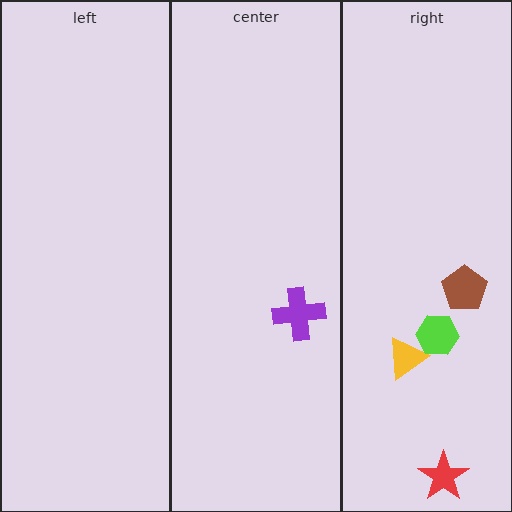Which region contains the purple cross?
The center region.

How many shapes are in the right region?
4.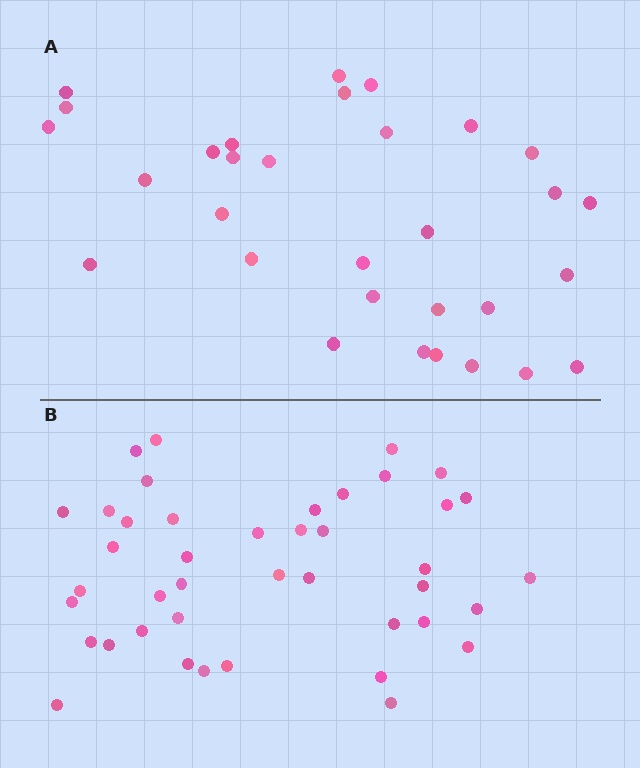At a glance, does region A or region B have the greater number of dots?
Region B (the bottom region) has more dots.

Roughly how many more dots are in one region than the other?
Region B has roughly 12 or so more dots than region A.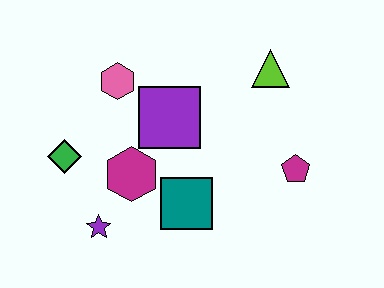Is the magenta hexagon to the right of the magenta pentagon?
No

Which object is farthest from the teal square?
The lime triangle is farthest from the teal square.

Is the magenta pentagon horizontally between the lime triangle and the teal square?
No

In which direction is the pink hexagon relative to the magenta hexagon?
The pink hexagon is above the magenta hexagon.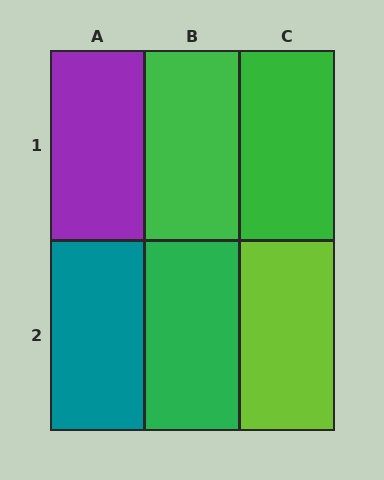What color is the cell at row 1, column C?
Green.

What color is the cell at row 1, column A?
Purple.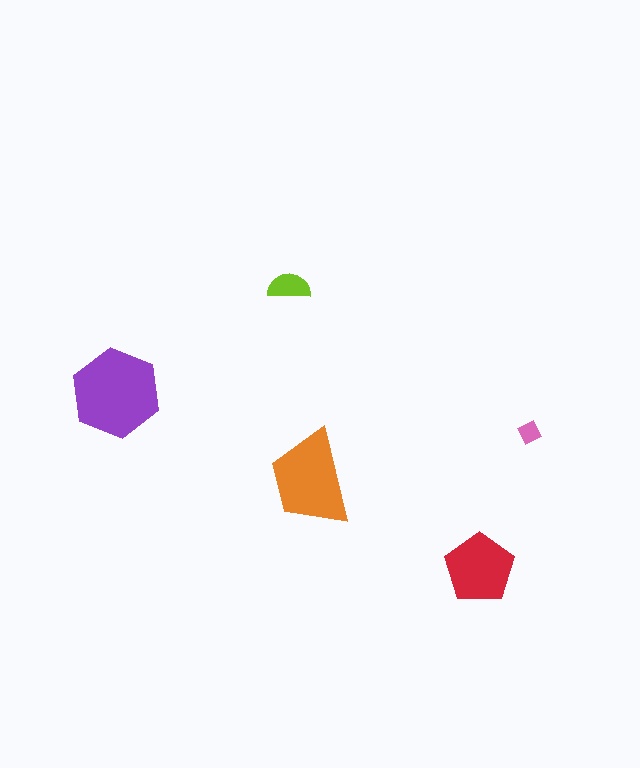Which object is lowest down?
The red pentagon is bottommost.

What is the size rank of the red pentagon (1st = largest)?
3rd.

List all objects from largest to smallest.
The purple hexagon, the orange trapezoid, the red pentagon, the lime semicircle, the pink diamond.